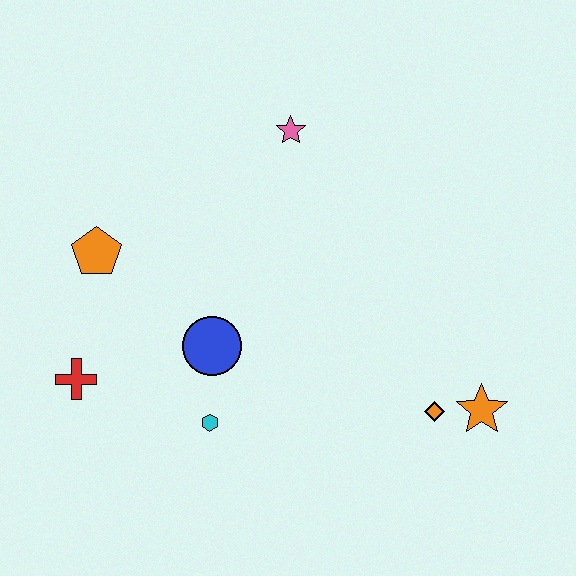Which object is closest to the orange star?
The orange diamond is closest to the orange star.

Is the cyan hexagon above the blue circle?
No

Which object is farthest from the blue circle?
The orange star is farthest from the blue circle.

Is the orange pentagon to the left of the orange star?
Yes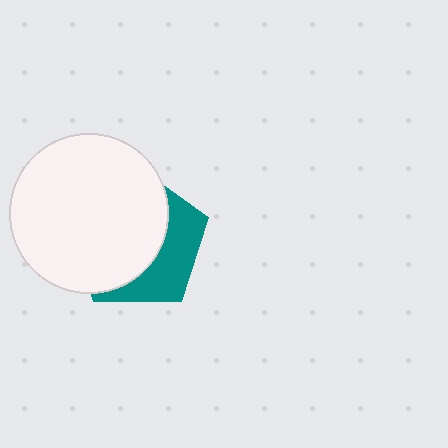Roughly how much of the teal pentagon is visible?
A small part of it is visible (roughly 36%).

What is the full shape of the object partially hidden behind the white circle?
The partially hidden object is a teal pentagon.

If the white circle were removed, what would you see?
You would see the complete teal pentagon.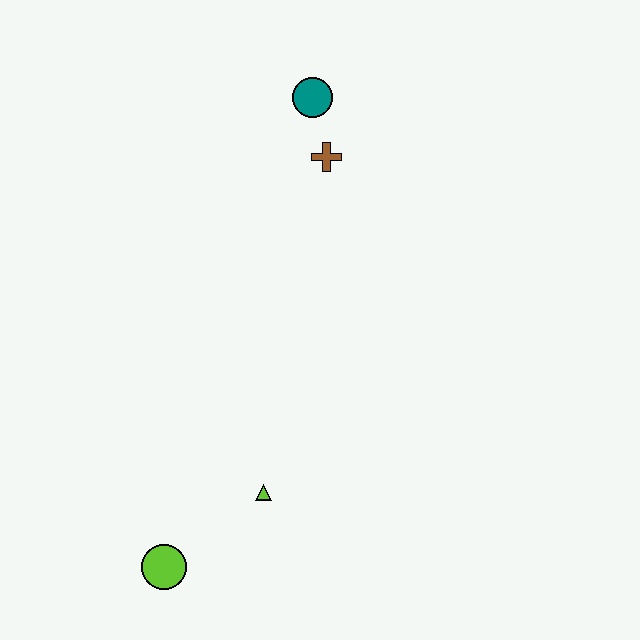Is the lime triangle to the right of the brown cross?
No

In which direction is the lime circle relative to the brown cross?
The lime circle is below the brown cross.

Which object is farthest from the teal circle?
The lime circle is farthest from the teal circle.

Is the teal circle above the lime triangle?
Yes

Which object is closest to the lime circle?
The lime triangle is closest to the lime circle.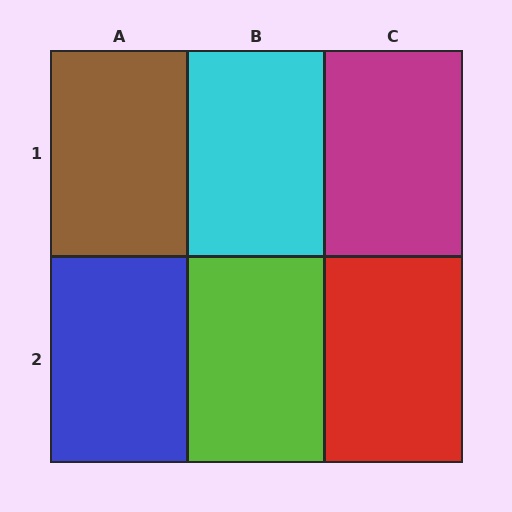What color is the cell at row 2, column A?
Blue.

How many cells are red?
1 cell is red.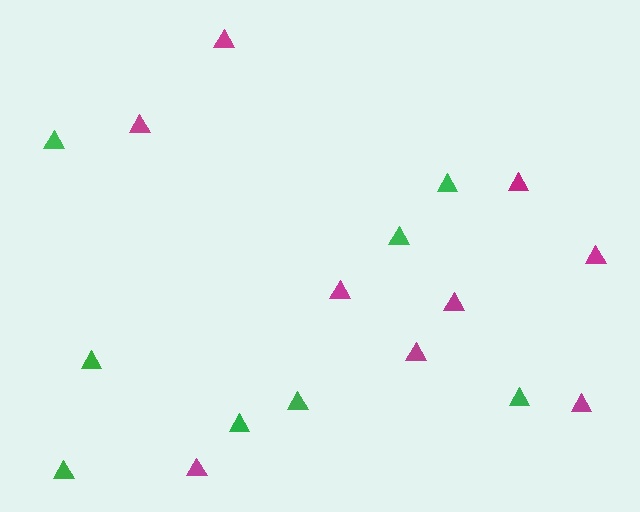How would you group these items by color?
There are 2 groups: one group of magenta triangles (9) and one group of green triangles (8).